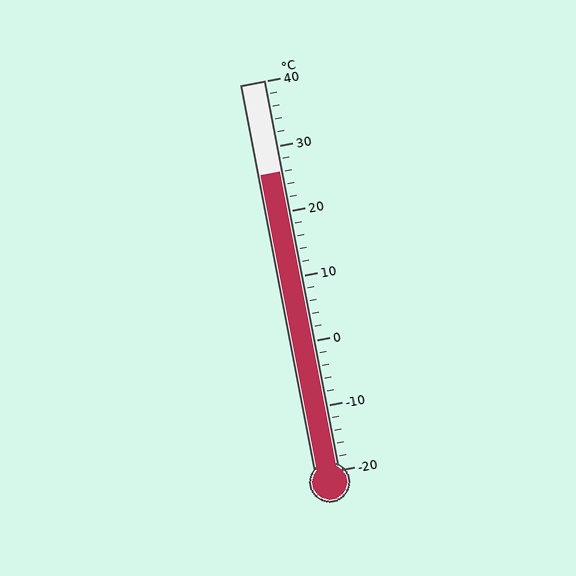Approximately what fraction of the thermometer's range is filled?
The thermometer is filled to approximately 75% of its range.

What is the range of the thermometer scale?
The thermometer scale ranges from -20°C to 40°C.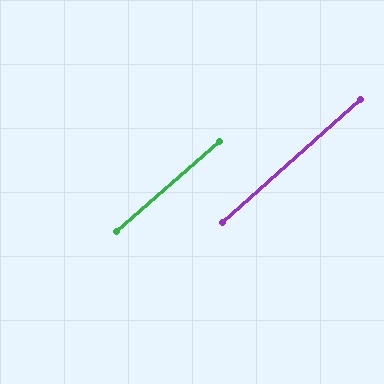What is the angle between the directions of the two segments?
Approximately 0 degrees.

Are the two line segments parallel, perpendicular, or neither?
Parallel — their directions differ by only 0.4°.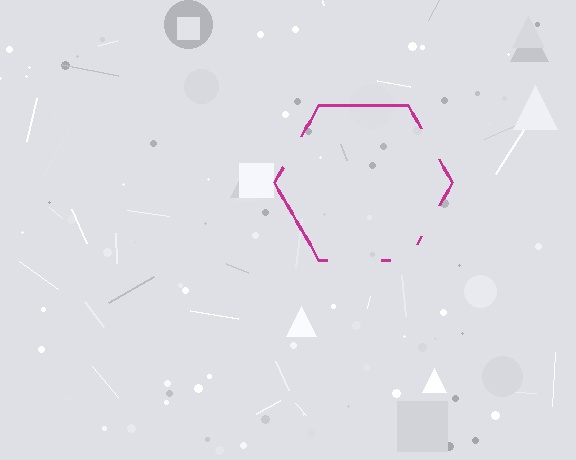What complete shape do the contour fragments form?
The contour fragments form a hexagon.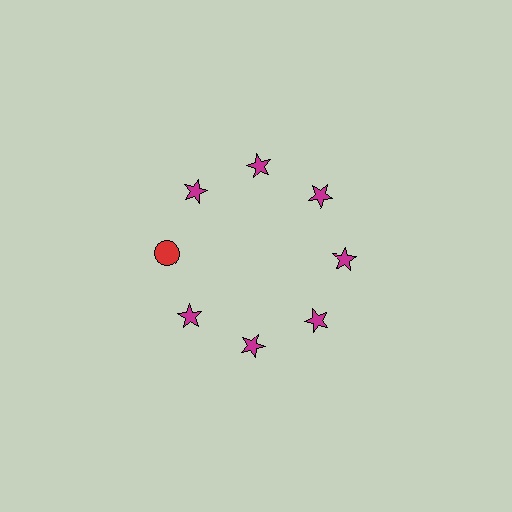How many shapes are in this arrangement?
There are 8 shapes arranged in a ring pattern.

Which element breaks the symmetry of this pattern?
The red circle at roughly the 9 o'clock position breaks the symmetry. All other shapes are magenta stars.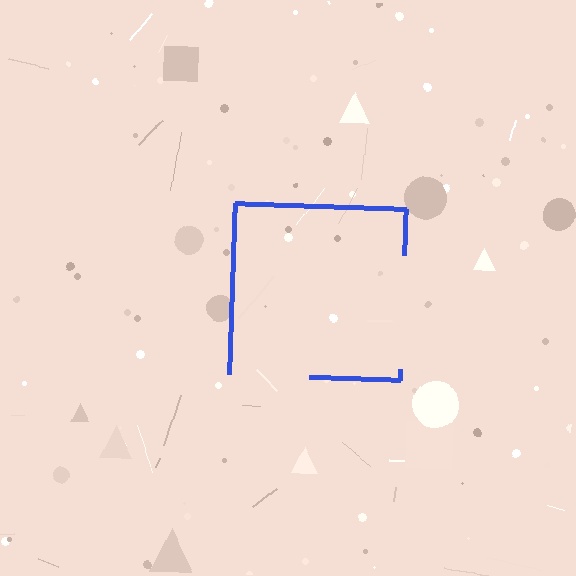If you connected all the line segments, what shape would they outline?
They would outline a square.